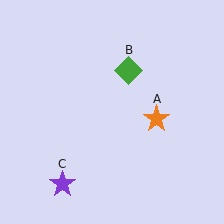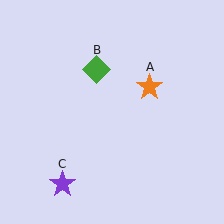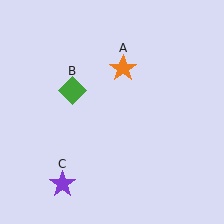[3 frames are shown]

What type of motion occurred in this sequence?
The orange star (object A), green diamond (object B) rotated counterclockwise around the center of the scene.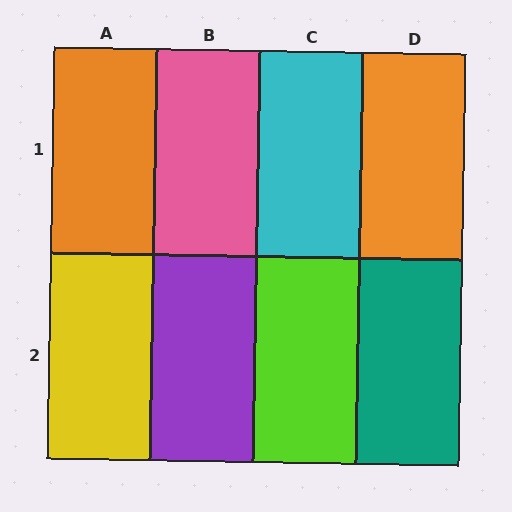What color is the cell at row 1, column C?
Cyan.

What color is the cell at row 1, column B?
Pink.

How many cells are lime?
1 cell is lime.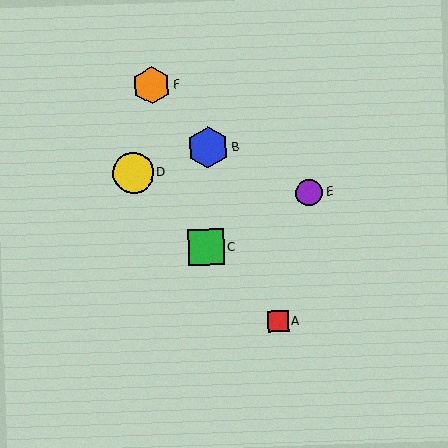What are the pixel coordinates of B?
Object B is at (208, 147).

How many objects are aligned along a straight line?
3 objects (A, C, D) are aligned along a straight line.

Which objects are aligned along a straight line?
Objects A, C, D are aligned along a straight line.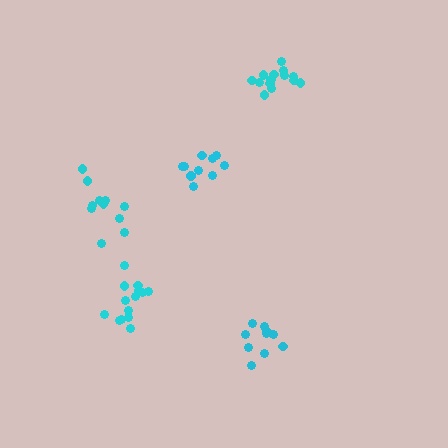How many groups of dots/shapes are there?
There are 5 groups.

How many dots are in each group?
Group 1: 14 dots, Group 2: 11 dots, Group 3: 10 dots, Group 4: 14 dots, Group 5: 10 dots (59 total).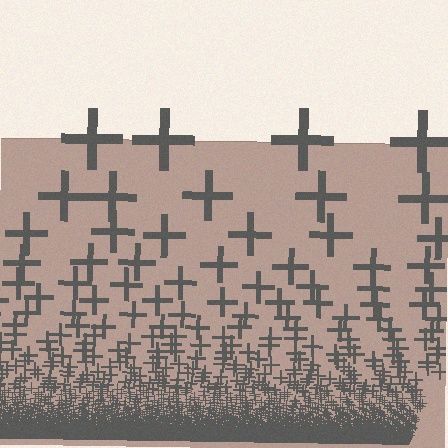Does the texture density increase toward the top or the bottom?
Density increases toward the bottom.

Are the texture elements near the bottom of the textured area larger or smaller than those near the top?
Smaller. The gradient is inverted — elements near the bottom are smaller and denser.